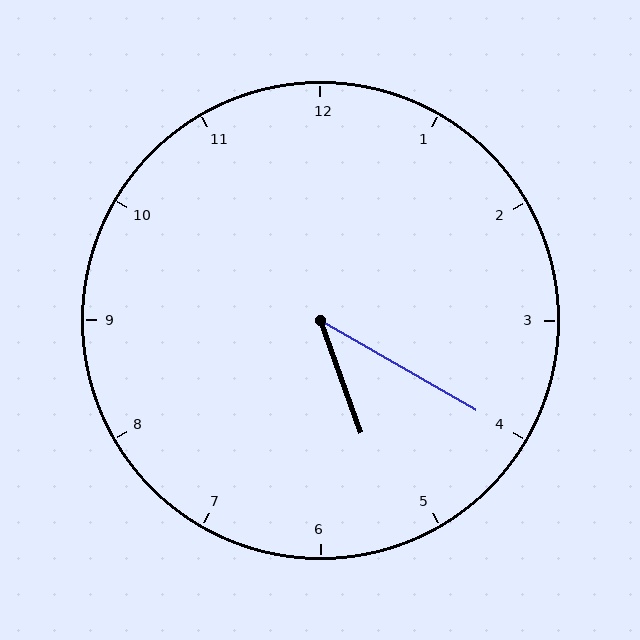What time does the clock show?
5:20.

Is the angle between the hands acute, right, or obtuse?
It is acute.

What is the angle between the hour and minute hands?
Approximately 40 degrees.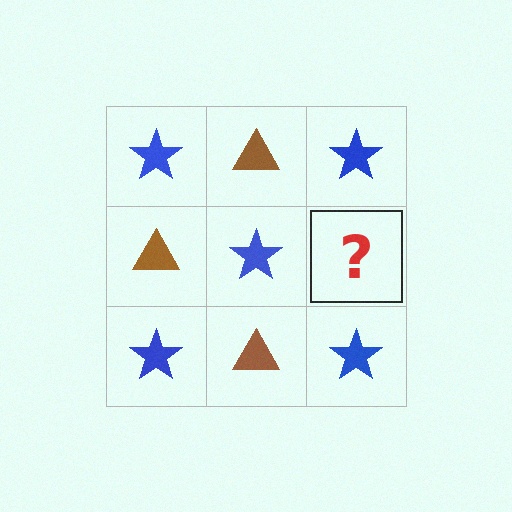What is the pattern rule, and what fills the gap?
The rule is that it alternates blue star and brown triangle in a checkerboard pattern. The gap should be filled with a brown triangle.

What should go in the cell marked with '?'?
The missing cell should contain a brown triangle.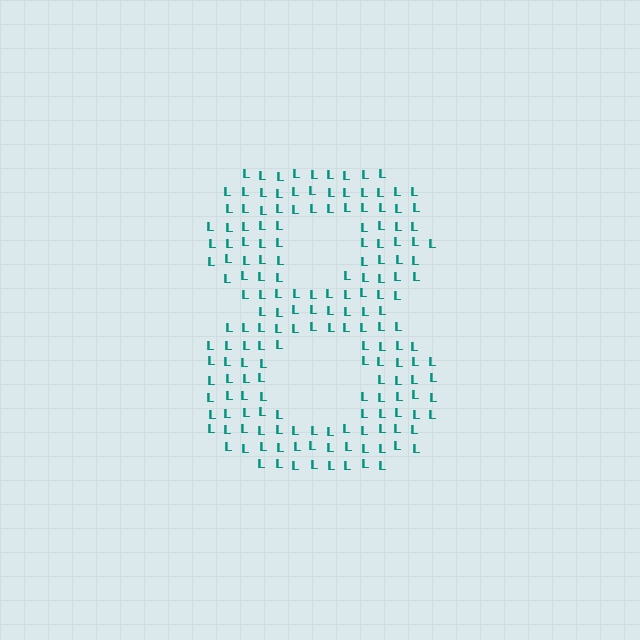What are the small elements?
The small elements are letter L's.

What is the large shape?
The large shape is the digit 8.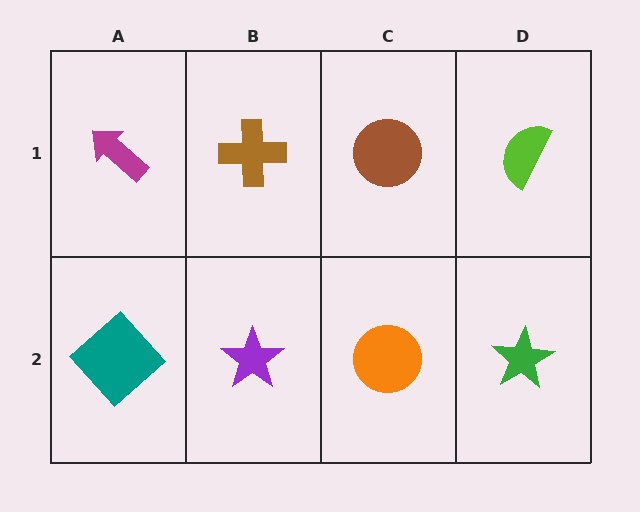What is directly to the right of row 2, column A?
A purple star.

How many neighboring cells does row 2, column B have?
3.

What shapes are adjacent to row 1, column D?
A green star (row 2, column D), a brown circle (row 1, column C).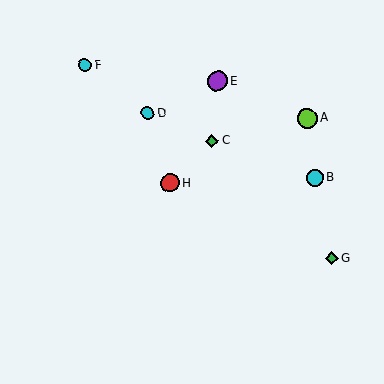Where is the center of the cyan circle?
The center of the cyan circle is at (148, 113).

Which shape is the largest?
The purple circle (labeled E) is the largest.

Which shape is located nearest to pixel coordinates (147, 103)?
The cyan circle (labeled D) at (148, 113) is nearest to that location.